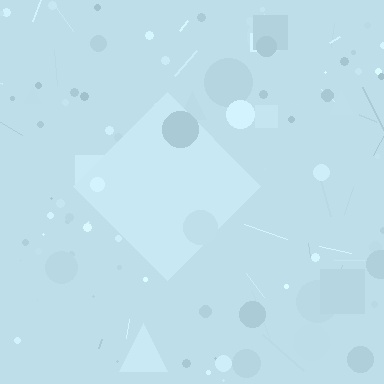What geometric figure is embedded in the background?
A diamond is embedded in the background.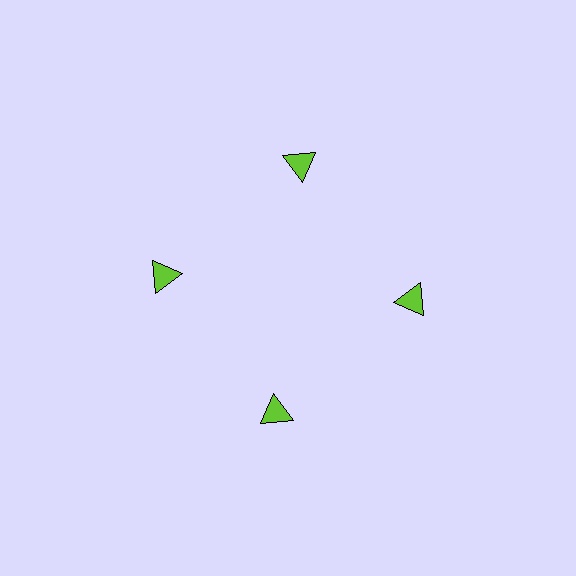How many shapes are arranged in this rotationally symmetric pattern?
There are 4 shapes, arranged in 4 groups of 1.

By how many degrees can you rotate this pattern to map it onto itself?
The pattern maps onto itself every 90 degrees of rotation.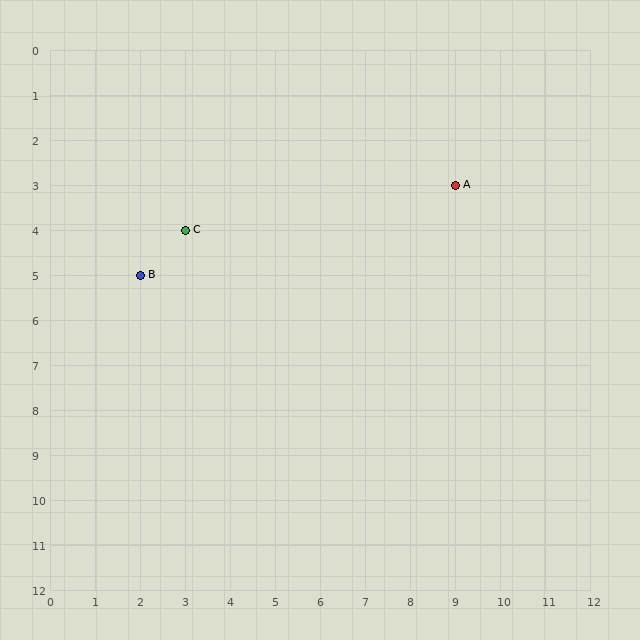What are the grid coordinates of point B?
Point B is at grid coordinates (2, 5).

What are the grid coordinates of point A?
Point A is at grid coordinates (9, 3).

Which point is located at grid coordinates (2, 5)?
Point B is at (2, 5).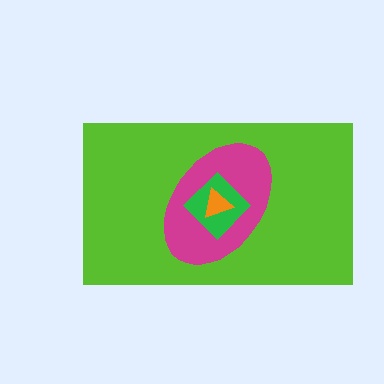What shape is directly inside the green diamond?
The orange triangle.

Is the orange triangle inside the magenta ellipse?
Yes.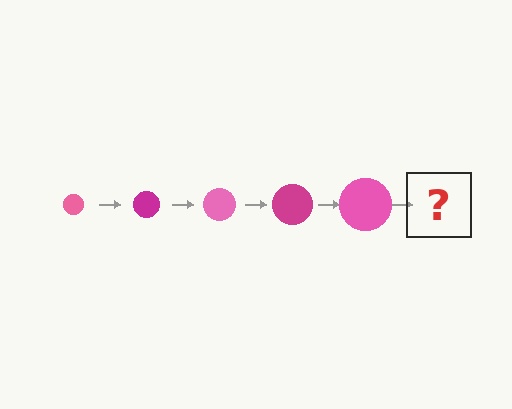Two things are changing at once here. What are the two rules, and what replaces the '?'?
The two rules are that the circle grows larger each step and the color cycles through pink and magenta. The '?' should be a magenta circle, larger than the previous one.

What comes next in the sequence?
The next element should be a magenta circle, larger than the previous one.